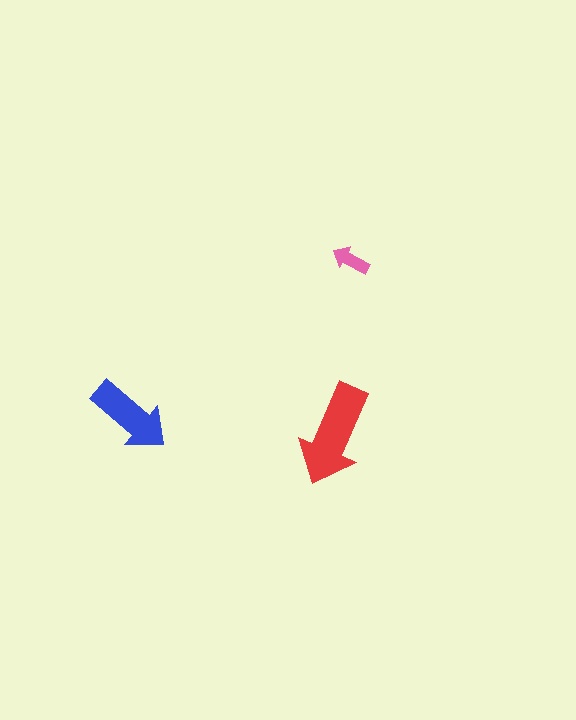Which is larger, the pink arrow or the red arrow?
The red one.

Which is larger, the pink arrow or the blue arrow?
The blue one.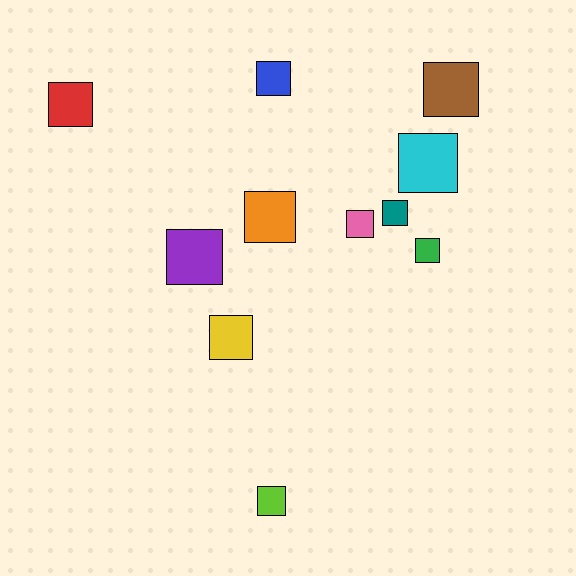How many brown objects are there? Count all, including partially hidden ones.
There is 1 brown object.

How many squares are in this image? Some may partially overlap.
There are 11 squares.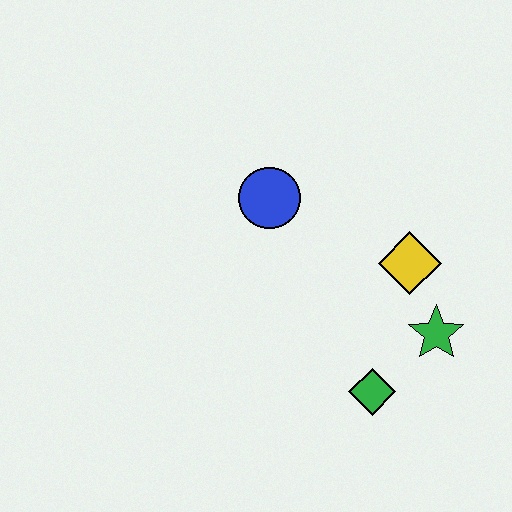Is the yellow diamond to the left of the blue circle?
No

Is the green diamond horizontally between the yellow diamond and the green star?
No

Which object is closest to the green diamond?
The green star is closest to the green diamond.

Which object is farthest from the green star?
The blue circle is farthest from the green star.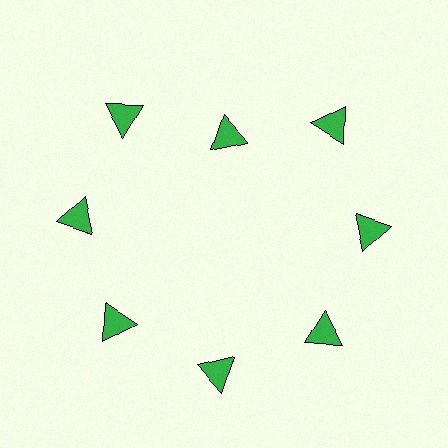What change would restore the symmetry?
The symmetry would be restored by moving it outward, back onto the ring so that all 8 triangles sit at equal angles and equal distance from the center.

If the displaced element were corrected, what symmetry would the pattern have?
It would have 8-fold rotational symmetry — the pattern would map onto itself every 45 degrees.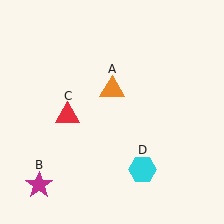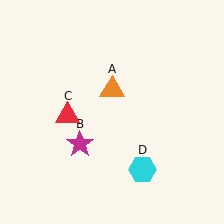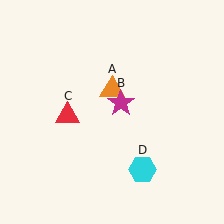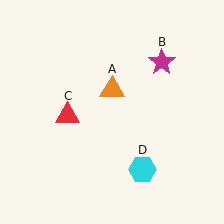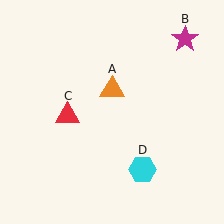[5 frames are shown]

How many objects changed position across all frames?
1 object changed position: magenta star (object B).